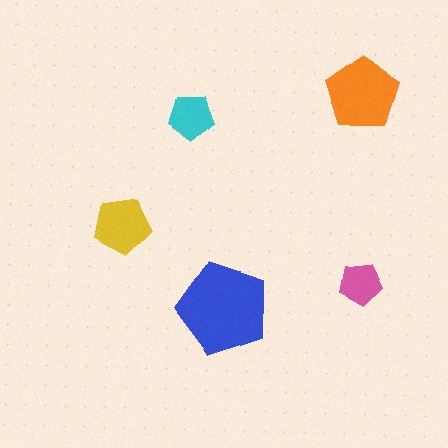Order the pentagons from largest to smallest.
the blue one, the orange one, the yellow one, the cyan one, the pink one.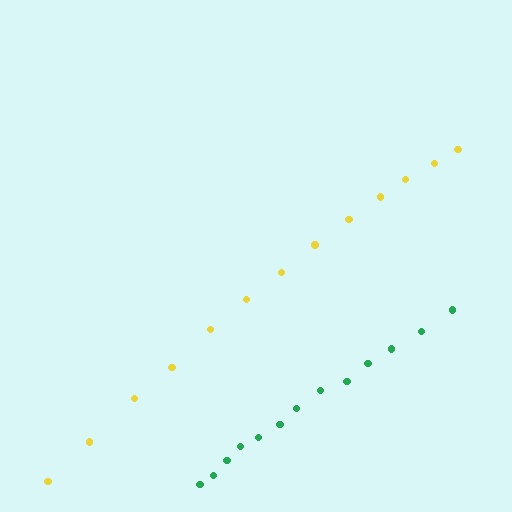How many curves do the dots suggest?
There are 2 distinct paths.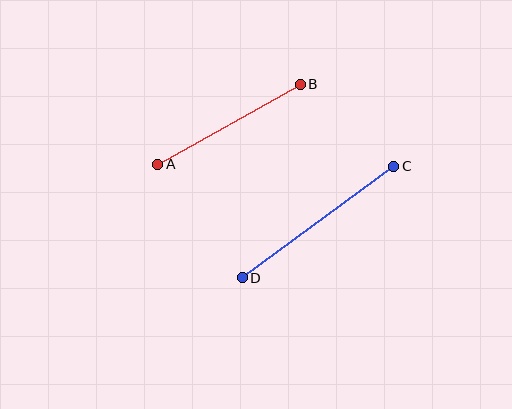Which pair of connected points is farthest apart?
Points C and D are farthest apart.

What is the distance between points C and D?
The distance is approximately 188 pixels.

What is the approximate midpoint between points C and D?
The midpoint is at approximately (318, 222) pixels.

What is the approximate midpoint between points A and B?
The midpoint is at approximately (229, 124) pixels.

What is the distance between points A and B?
The distance is approximately 164 pixels.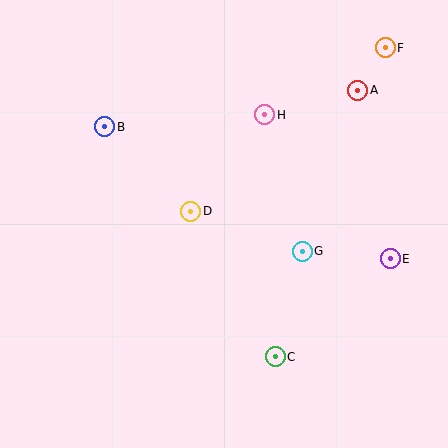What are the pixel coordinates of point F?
Point F is at (385, 48).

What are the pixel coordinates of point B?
Point B is at (105, 127).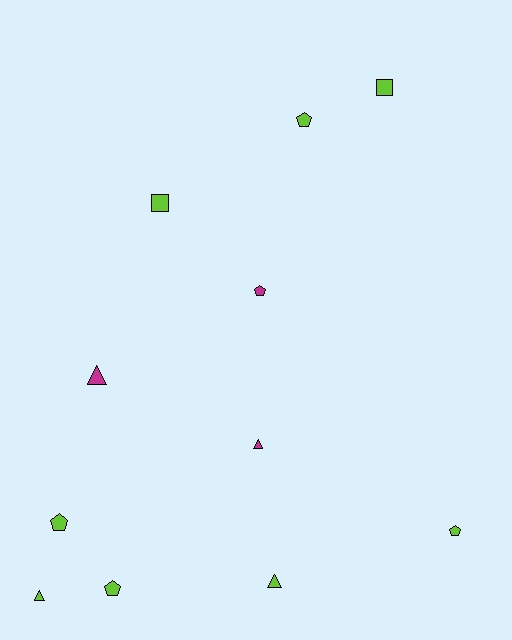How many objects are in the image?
There are 11 objects.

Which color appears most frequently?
Lime, with 8 objects.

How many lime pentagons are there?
There are 4 lime pentagons.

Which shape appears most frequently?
Pentagon, with 5 objects.